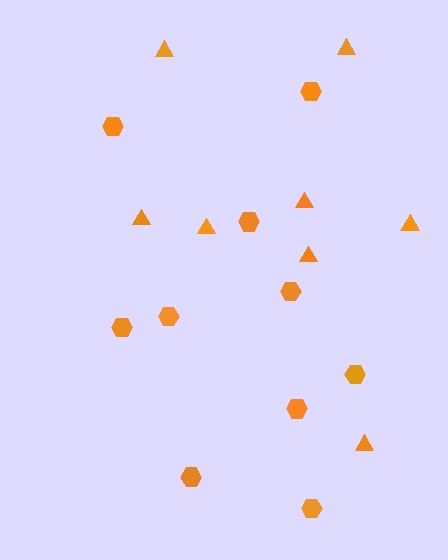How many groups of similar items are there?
There are 2 groups: one group of triangles (8) and one group of hexagons (10).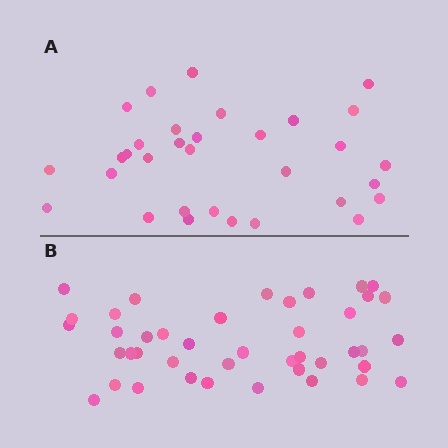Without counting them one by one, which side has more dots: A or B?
Region B (the bottom region) has more dots.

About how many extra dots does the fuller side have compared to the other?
Region B has roughly 10 or so more dots than region A.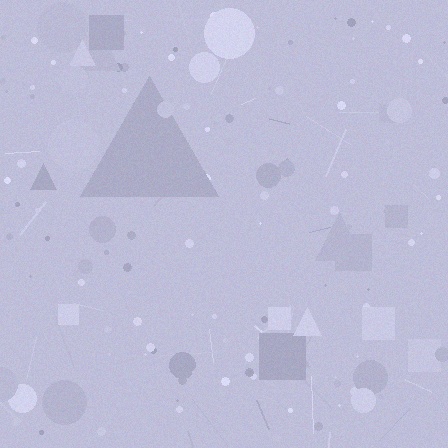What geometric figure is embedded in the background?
A triangle is embedded in the background.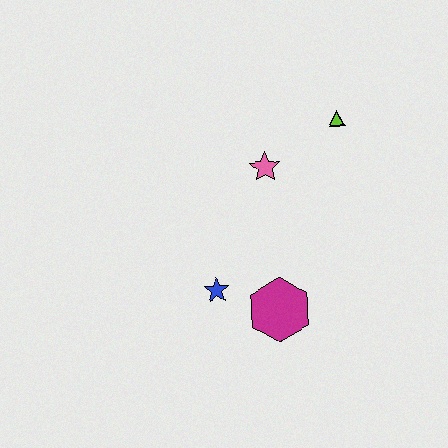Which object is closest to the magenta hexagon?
The blue star is closest to the magenta hexagon.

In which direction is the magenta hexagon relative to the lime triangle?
The magenta hexagon is below the lime triangle.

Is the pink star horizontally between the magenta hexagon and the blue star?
Yes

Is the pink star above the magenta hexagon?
Yes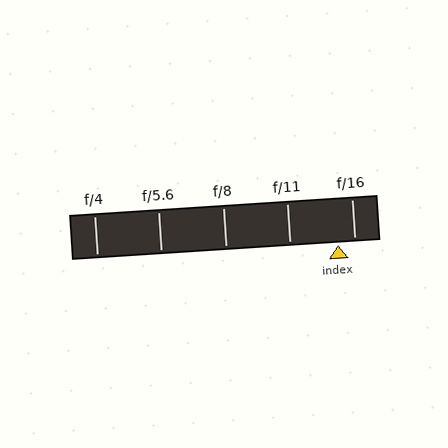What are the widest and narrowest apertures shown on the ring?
The widest aperture shown is f/4 and the narrowest is f/16.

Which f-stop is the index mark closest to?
The index mark is closest to f/16.